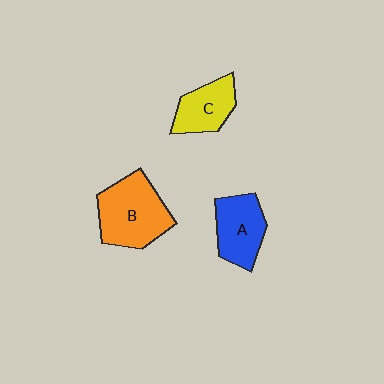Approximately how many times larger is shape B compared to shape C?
Approximately 1.7 times.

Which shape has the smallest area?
Shape C (yellow).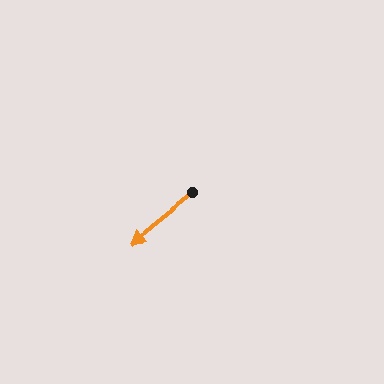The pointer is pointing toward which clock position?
Roughly 8 o'clock.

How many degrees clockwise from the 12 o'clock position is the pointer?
Approximately 231 degrees.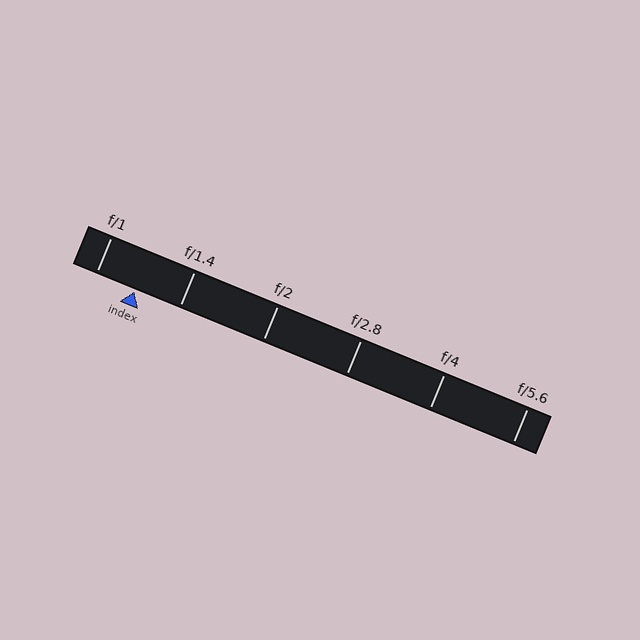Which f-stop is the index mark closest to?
The index mark is closest to f/1.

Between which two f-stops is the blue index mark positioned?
The index mark is between f/1 and f/1.4.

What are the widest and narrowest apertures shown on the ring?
The widest aperture shown is f/1 and the narrowest is f/5.6.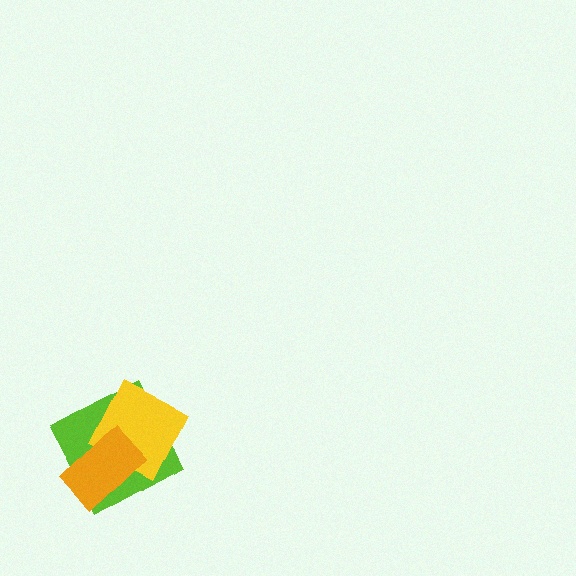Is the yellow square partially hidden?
Yes, it is partially covered by another shape.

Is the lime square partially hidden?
Yes, it is partially covered by another shape.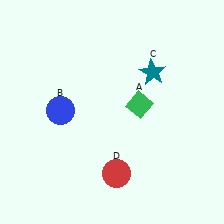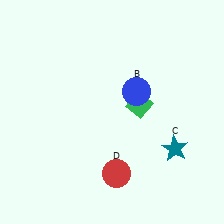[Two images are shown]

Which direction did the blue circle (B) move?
The blue circle (B) moved right.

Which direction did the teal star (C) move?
The teal star (C) moved down.